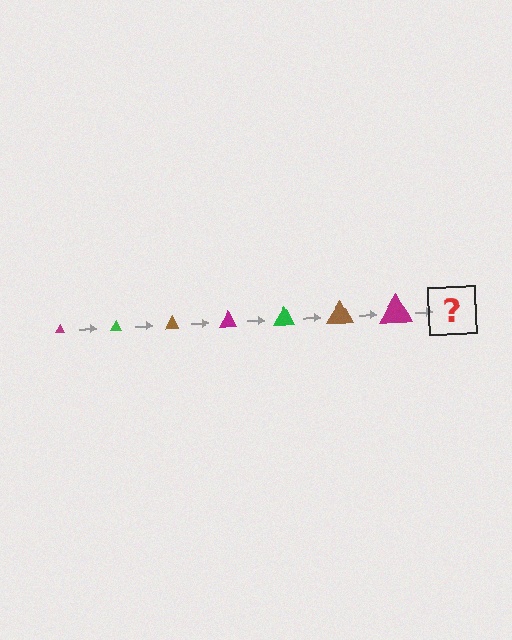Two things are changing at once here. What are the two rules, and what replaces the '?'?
The two rules are that the triangle grows larger each step and the color cycles through magenta, green, and brown. The '?' should be a green triangle, larger than the previous one.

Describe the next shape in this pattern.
It should be a green triangle, larger than the previous one.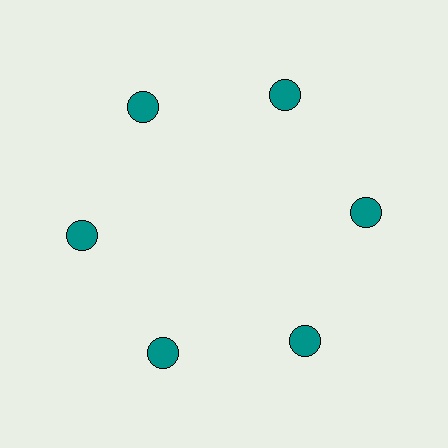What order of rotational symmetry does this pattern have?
This pattern has 6-fold rotational symmetry.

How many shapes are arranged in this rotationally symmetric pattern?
There are 6 shapes, arranged in 6 groups of 1.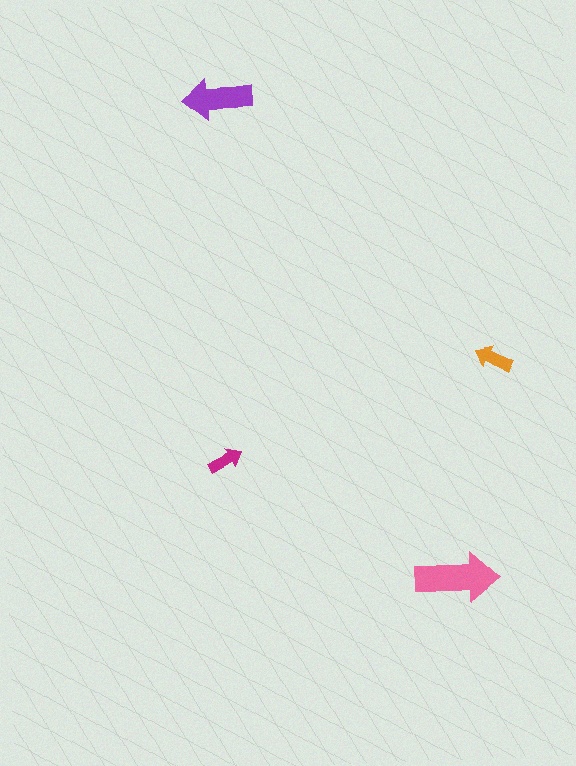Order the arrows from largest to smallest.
the pink one, the purple one, the orange one, the magenta one.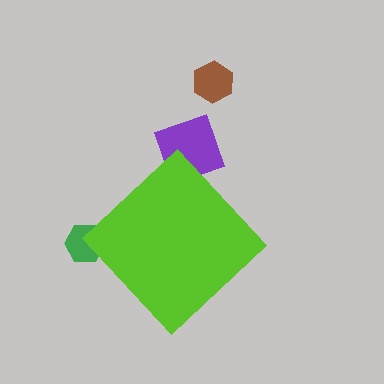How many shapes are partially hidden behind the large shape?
2 shapes are partially hidden.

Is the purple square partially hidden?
Yes, the purple square is partially hidden behind the lime diamond.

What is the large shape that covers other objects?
A lime diamond.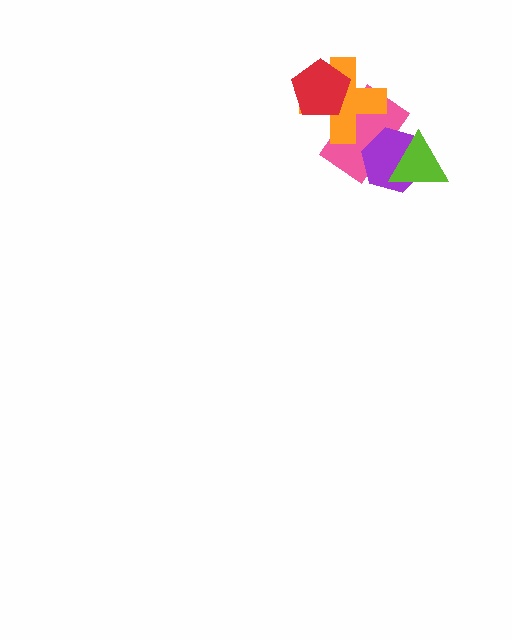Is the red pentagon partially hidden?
No, no other shape covers it.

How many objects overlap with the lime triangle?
2 objects overlap with the lime triangle.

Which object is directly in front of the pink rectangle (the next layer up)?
The orange cross is directly in front of the pink rectangle.